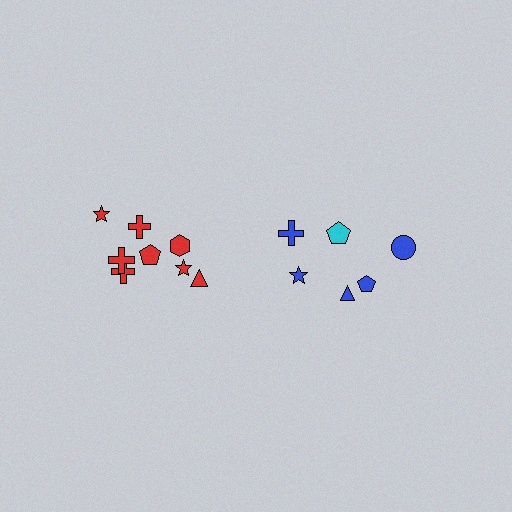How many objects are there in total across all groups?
There are 14 objects.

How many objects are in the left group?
There are 8 objects.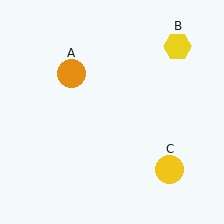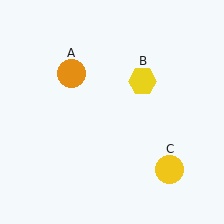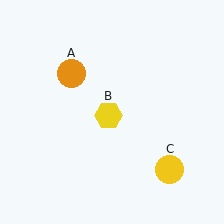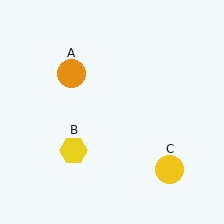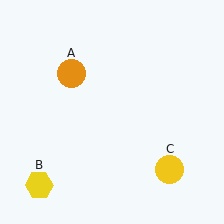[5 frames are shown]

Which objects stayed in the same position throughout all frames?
Orange circle (object A) and yellow circle (object C) remained stationary.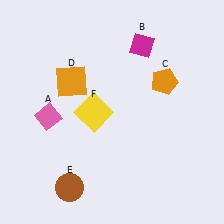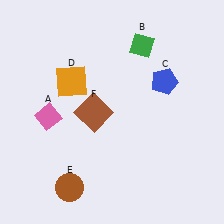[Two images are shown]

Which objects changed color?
B changed from magenta to green. C changed from orange to blue. F changed from yellow to brown.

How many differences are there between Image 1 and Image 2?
There are 3 differences between the two images.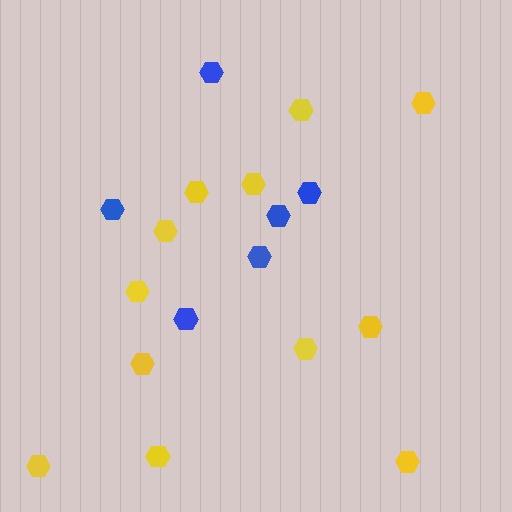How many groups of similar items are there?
There are 2 groups: one group of yellow hexagons (12) and one group of blue hexagons (6).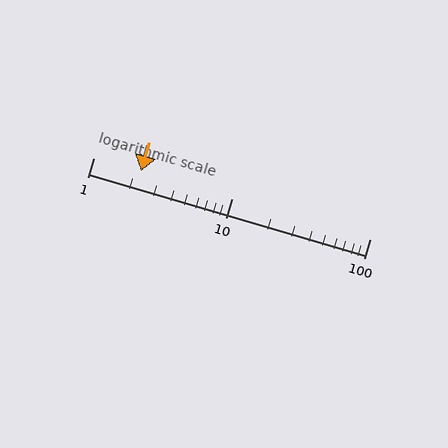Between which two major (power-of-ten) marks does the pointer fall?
The pointer is between 1 and 10.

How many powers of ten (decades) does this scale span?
The scale spans 2 decades, from 1 to 100.